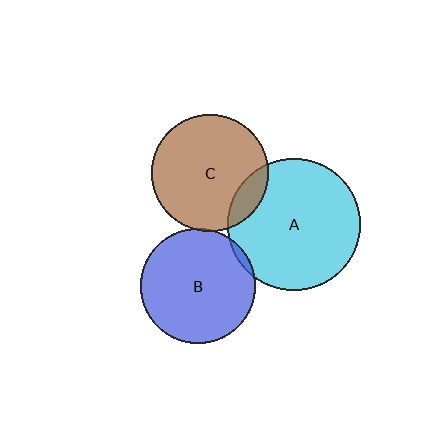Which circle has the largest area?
Circle A (cyan).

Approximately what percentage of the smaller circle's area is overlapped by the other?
Approximately 15%.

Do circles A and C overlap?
Yes.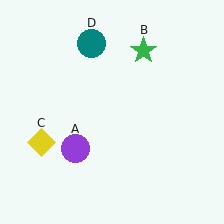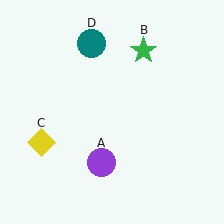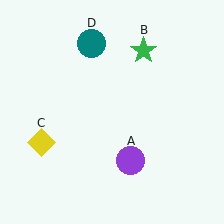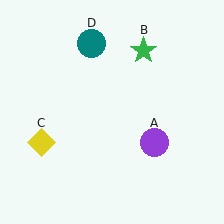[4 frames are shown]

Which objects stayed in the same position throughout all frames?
Green star (object B) and yellow diamond (object C) and teal circle (object D) remained stationary.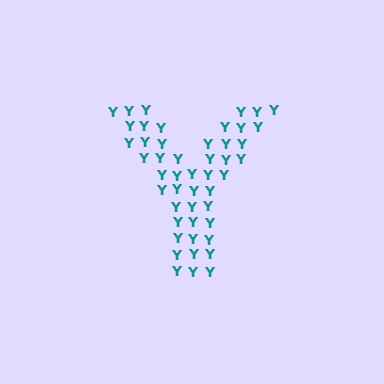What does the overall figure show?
The overall figure shows the letter Y.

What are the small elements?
The small elements are letter Y's.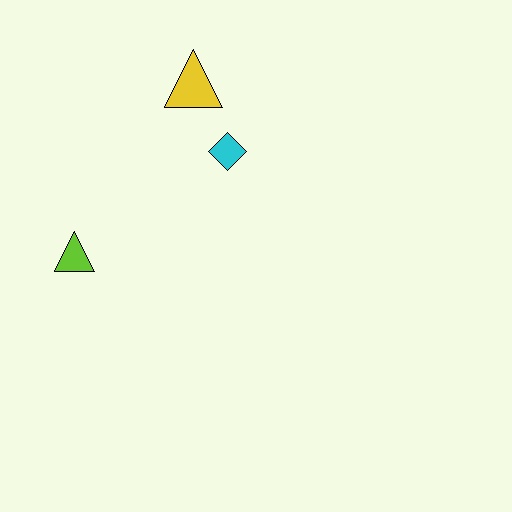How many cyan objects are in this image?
There is 1 cyan object.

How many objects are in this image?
There are 3 objects.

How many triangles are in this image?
There are 2 triangles.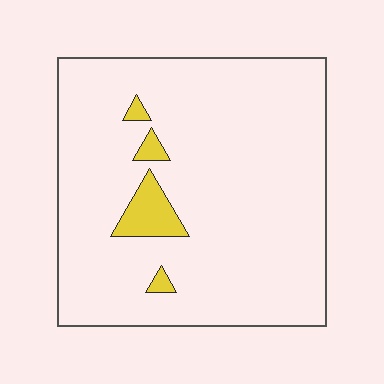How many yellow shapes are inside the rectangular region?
4.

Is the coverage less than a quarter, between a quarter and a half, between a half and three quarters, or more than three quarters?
Less than a quarter.